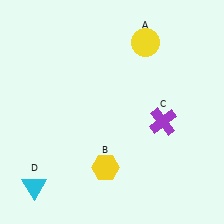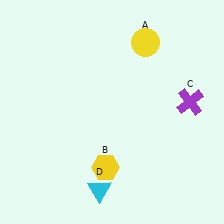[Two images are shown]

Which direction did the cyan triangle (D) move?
The cyan triangle (D) moved right.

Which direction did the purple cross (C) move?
The purple cross (C) moved right.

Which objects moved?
The objects that moved are: the purple cross (C), the cyan triangle (D).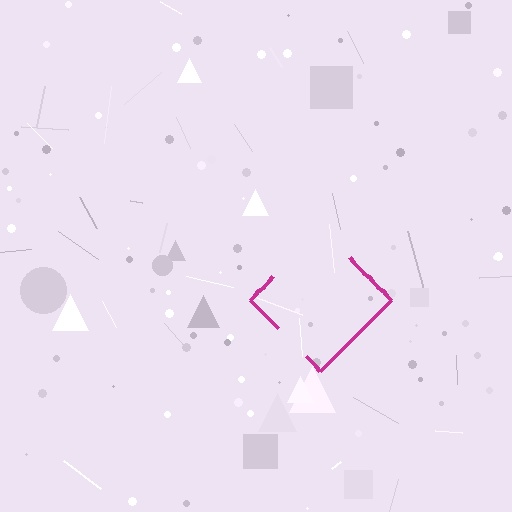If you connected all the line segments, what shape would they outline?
They would outline a diamond.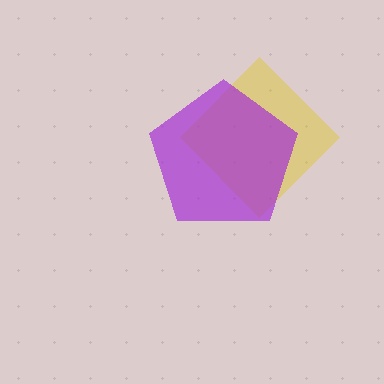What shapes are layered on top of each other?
The layered shapes are: a yellow diamond, a purple pentagon.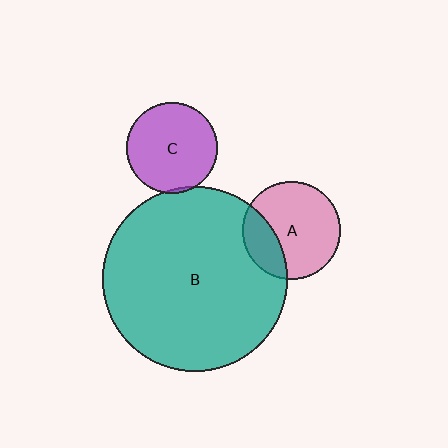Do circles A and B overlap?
Yes.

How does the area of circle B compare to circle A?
Approximately 3.6 times.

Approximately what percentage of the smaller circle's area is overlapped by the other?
Approximately 25%.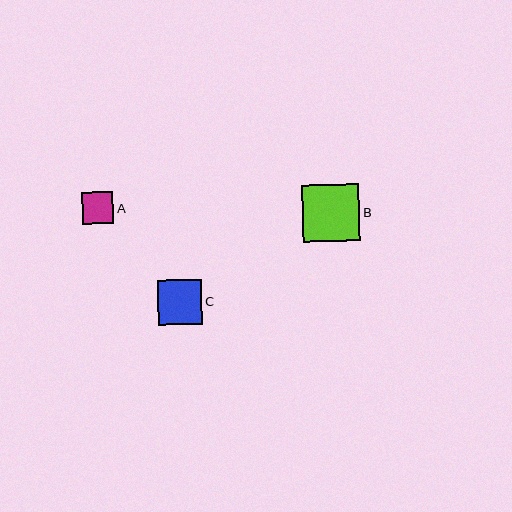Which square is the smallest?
Square A is the smallest with a size of approximately 32 pixels.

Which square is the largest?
Square B is the largest with a size of approximately 57 pixels.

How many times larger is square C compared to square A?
Square C is approximately 1.4 times the size of square A.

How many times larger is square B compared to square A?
Square B is approximately 1.8 times the size of square A.